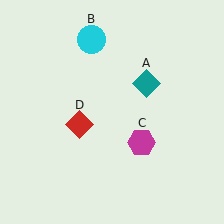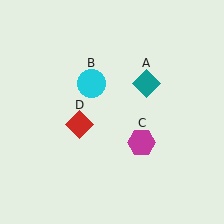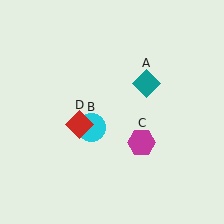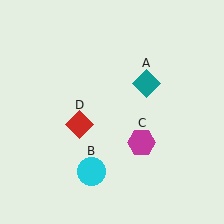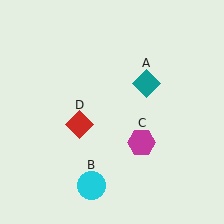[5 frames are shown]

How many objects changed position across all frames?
1 object changed position: cyan circle (object B).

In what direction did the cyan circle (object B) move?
The cyan circle (object B) moved down.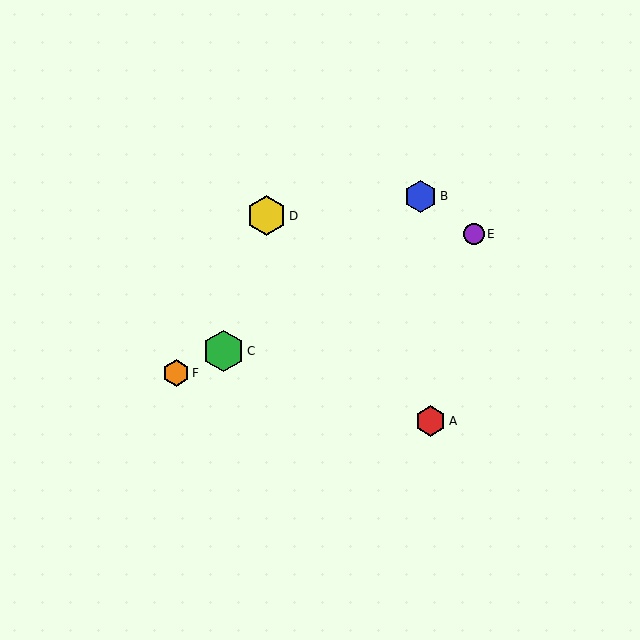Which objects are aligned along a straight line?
Objects C, E, F are aligned along a straight line.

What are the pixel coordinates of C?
Object C is at (223, 351).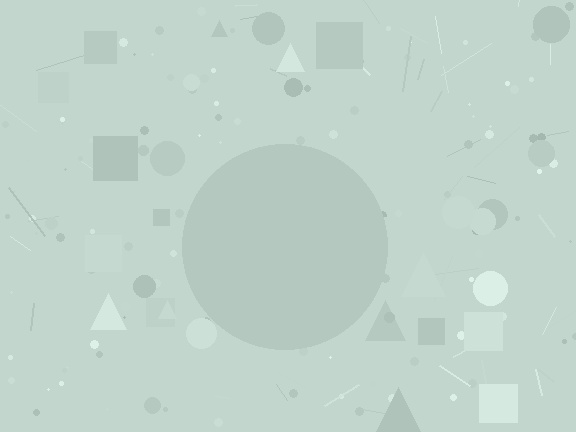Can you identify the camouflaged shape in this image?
The camouflaged shape is a circle.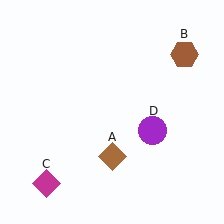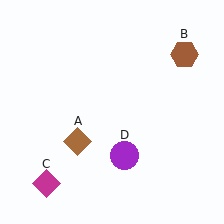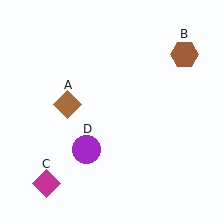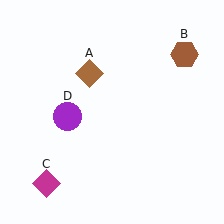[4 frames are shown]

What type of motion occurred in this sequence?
The brown diamond (object A), purple circle (object D) rotated clockwise around the center of the scene.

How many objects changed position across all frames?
2 objects changed position: brown diamond (object A), purple circle (object D).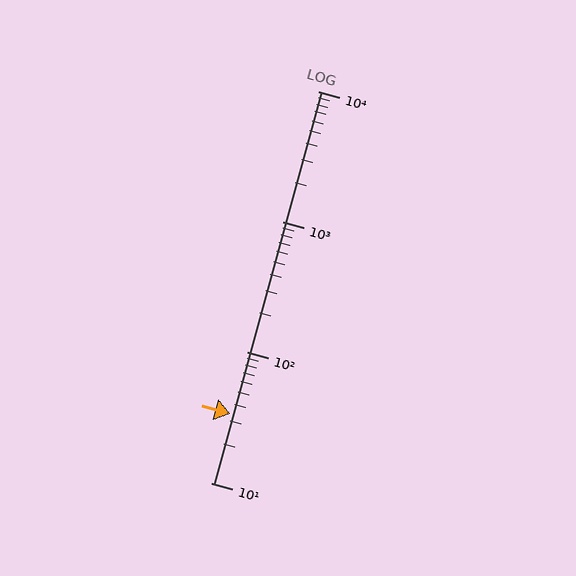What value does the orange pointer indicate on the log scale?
The pointer indicates approximately 34.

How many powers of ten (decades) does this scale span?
The scale spans 3 decades, from 10 to 10000.